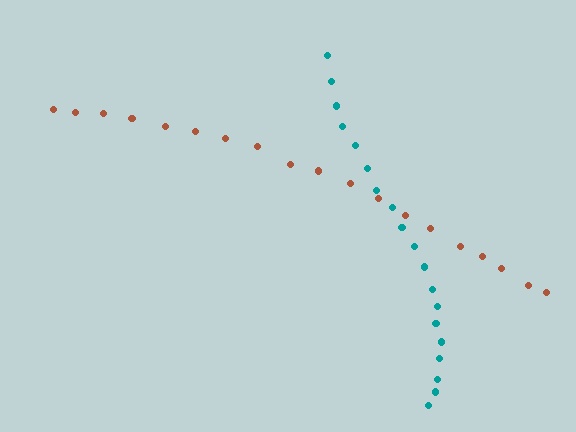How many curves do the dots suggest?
There are 2 distinct paths.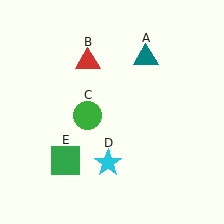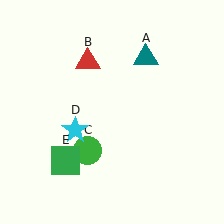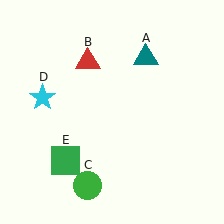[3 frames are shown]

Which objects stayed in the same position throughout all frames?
Teal triangle (object A) and red triangle (object B) and green square (object E) remained stationary.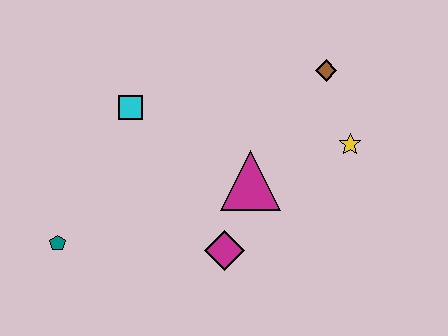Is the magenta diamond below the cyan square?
Yes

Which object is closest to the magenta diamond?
The magenta triangle is closest to the magenta diamond.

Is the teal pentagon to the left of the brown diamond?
Yes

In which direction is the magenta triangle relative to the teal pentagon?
The magenta triangle is to the right of the teal pentagon.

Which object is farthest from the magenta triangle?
The teal pentagon is farthest from the magenta triangle.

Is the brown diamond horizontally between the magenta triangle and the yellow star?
Yes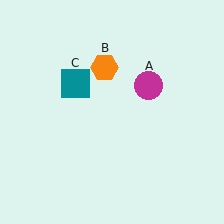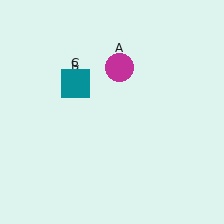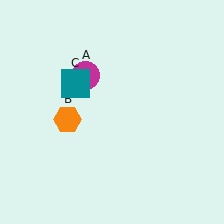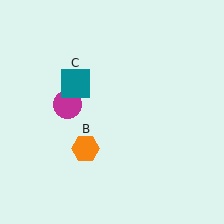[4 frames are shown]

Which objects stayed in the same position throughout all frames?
Teal square (object C) remained stationary.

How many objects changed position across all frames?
2 objects changed position: magenta circle (object A), orange hexagon (object B).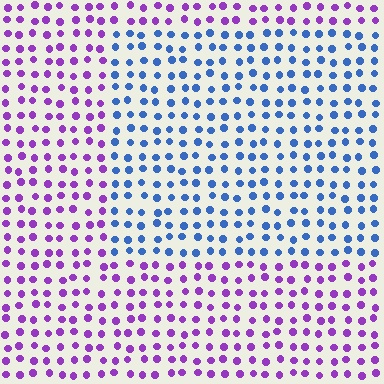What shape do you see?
I see a rectangle.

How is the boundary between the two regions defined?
The boundary is defined purely by a slight shift in hue (about 64 degrees). Spacing, size, and orientation are identical on both sides.